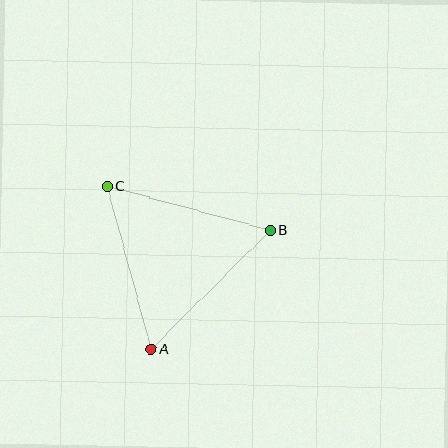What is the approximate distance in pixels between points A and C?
The distance between A and C is approximately 169 pixels.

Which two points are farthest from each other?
Points B and C are farthest from each other.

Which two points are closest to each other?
Points A and B are closest to each other.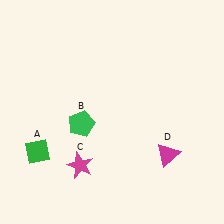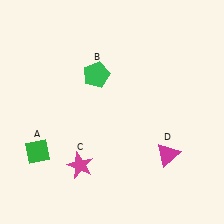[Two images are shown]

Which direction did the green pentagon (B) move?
The green pentagon (B) moved up.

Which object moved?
The green pentagon (B) moved up.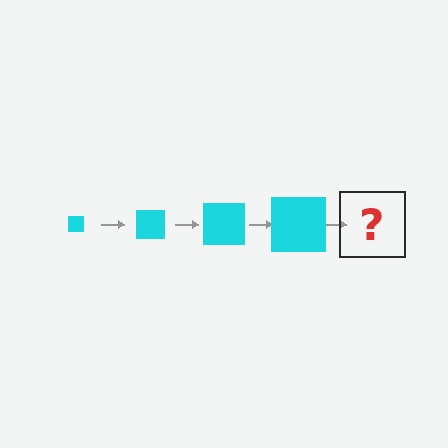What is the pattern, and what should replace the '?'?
The pattern is that the square gets progressively larger each step. The '?' should be a cyan square, larger than the previous one.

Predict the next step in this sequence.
The next step is a cyan square, larger than the previous one.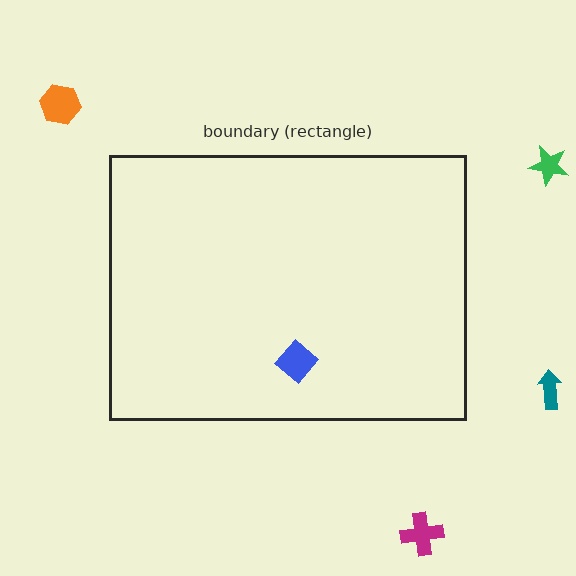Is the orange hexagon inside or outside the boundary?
Outside.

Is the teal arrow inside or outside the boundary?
Outside.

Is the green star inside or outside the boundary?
Outside.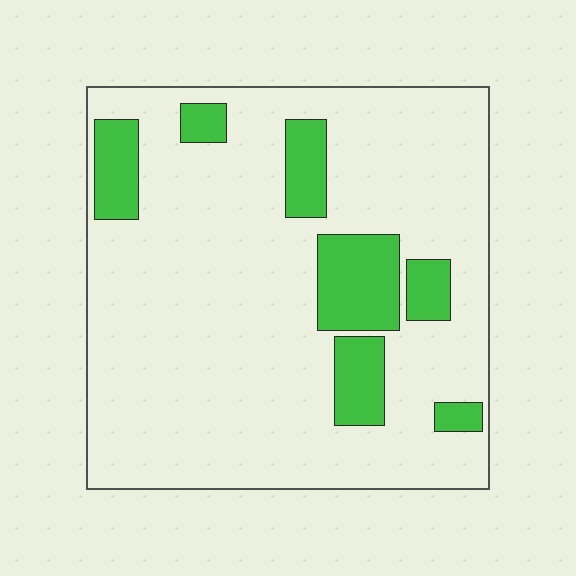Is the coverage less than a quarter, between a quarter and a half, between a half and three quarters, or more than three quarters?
Less than a quarter.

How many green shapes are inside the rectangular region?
7.